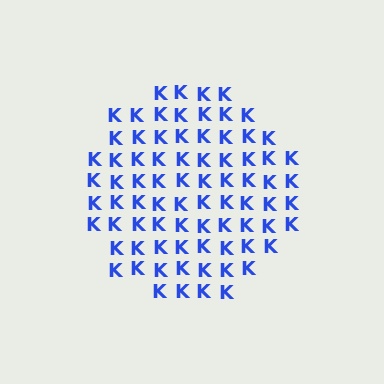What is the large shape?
The large shape is a circle.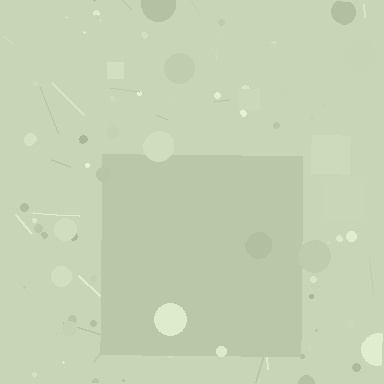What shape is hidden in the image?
A square is hidden in the image.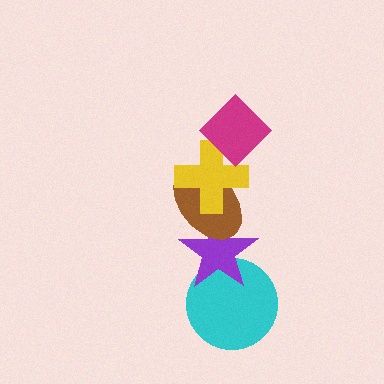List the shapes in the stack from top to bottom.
From top to bottom: the magenta diamond, the yellow cross, the brown ellipse, the purple star, the cyan circle.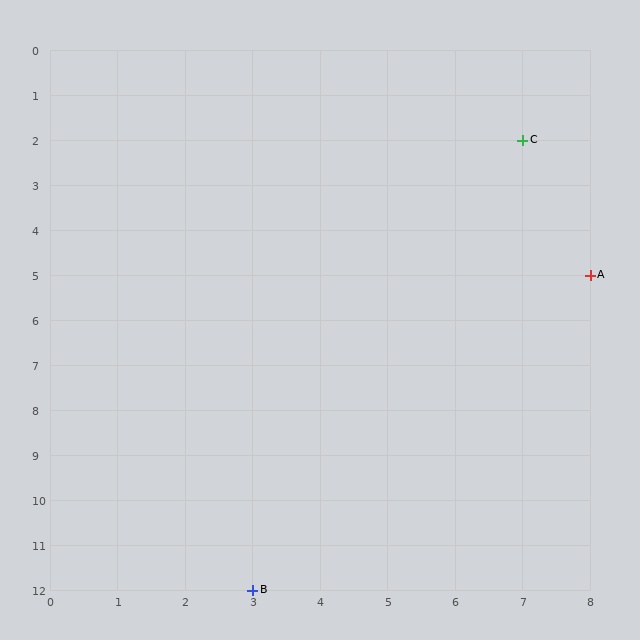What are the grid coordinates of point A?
Point A is at grid coordinates (8, 5).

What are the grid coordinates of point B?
Point B is at grid coordinates (3, 12).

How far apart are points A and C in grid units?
Points A and C are 1 column and 3 rows apart (about 3.2 grid units diagonally).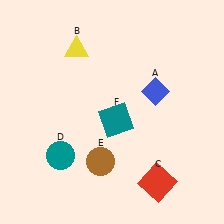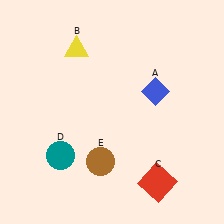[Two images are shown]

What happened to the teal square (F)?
The teal square (F) was removed in Image 2. It was in the bottom-right area of Image 1.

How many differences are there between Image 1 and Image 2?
There is 1 difference between the two images.